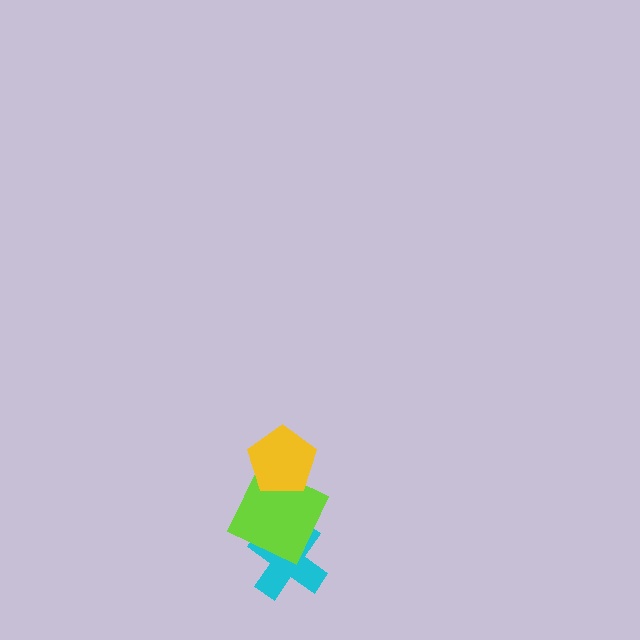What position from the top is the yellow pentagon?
The yellow pentagon is 1st from the top.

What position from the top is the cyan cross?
The cyan cross is 3rd from the top.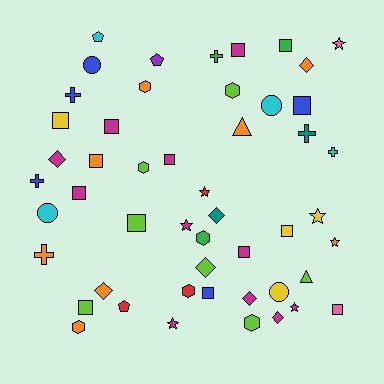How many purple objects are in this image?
There is 1 purple object.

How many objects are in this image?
There are 50 objects.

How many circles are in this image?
There are 4 circles.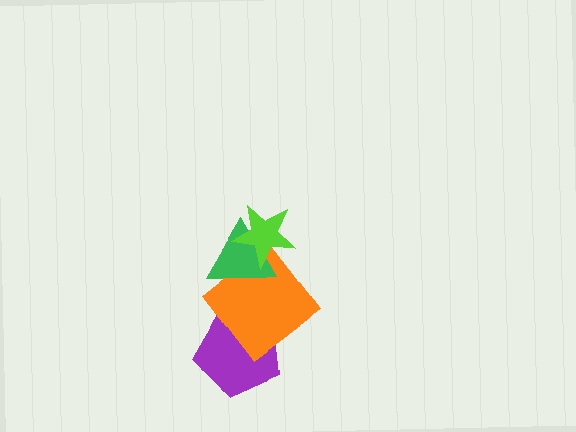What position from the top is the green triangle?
The green triangle is 2nd from the top.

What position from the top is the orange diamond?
The orange diamond is 3rd from the top.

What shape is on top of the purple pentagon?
The orange diamond is on top of the purple pentagon.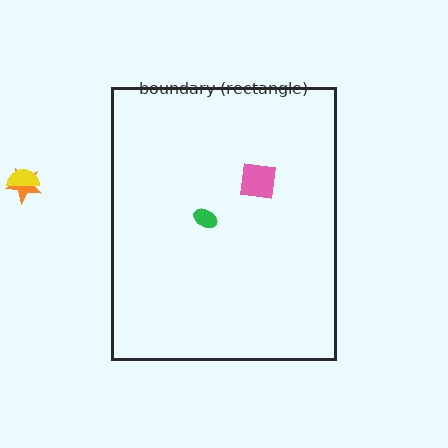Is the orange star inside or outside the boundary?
Outside.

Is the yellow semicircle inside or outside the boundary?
Outside.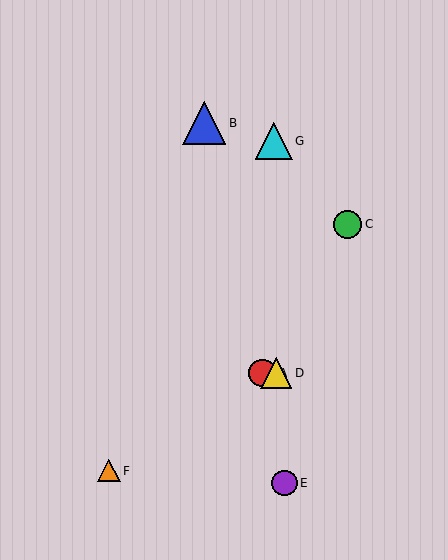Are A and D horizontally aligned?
Yes, both are at y≈373.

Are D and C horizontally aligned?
No, D is at y≈373 and C is at y≈224.